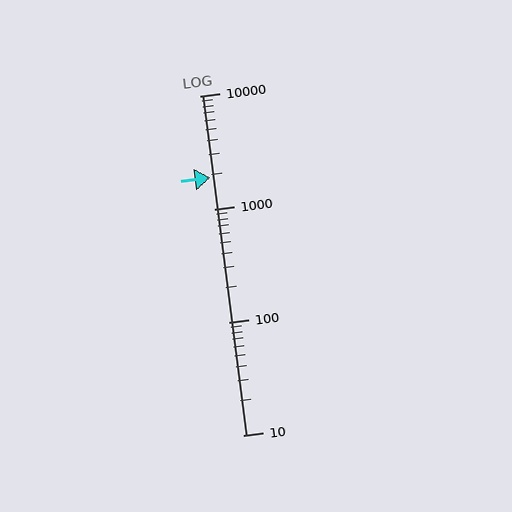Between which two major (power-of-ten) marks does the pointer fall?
The pointer is between 1000 and 10000.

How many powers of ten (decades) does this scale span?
The scale spans 3 decades, from 10 to 10000.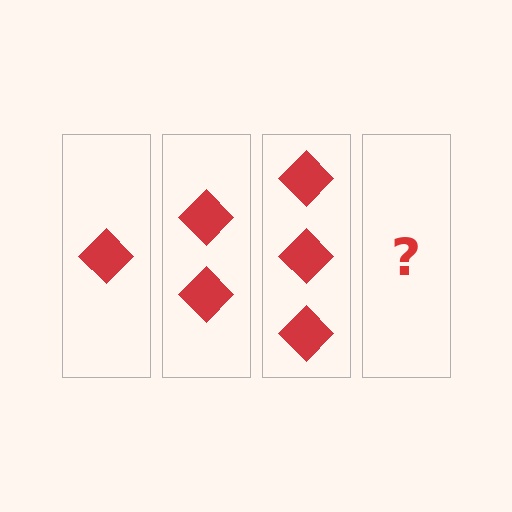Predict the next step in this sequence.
The next step is 4 diamonds.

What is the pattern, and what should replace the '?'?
The pattern is that each step adds one more diamond. The '?' should be 4 diamonds.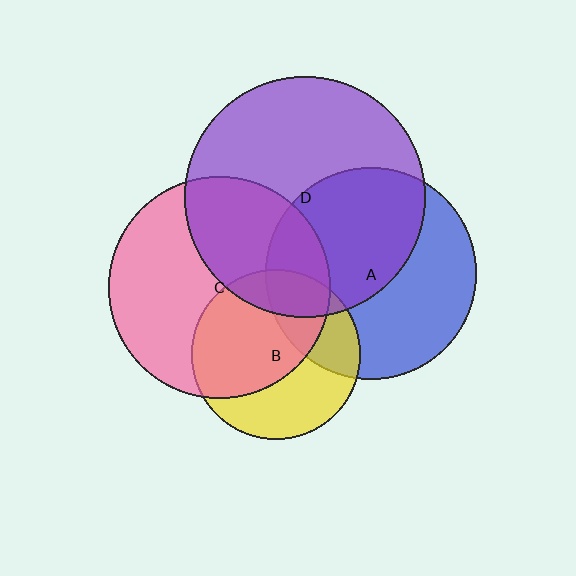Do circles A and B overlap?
Yes.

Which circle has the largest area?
Circle D (purple).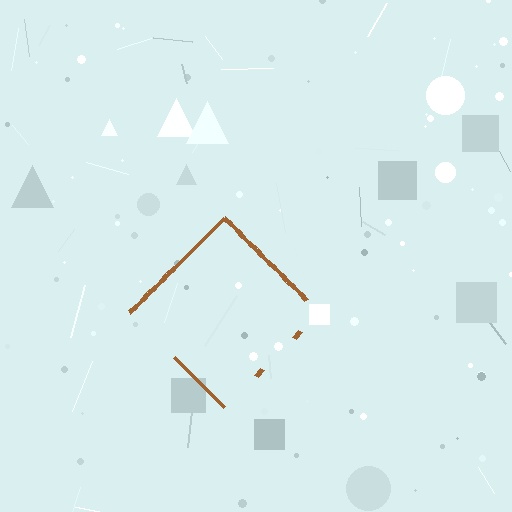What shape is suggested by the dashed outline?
The dashed outline suggests a diamond.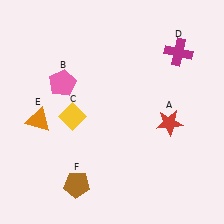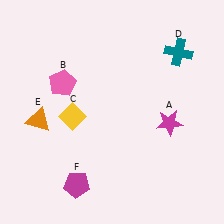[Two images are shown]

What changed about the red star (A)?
In Image 1, A is red. In Image 2, it changed to magenta.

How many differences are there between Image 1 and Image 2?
There are 3 differences between the two images.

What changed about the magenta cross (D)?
In Image 1, D is magenta. In Image 2, it changed to teal.